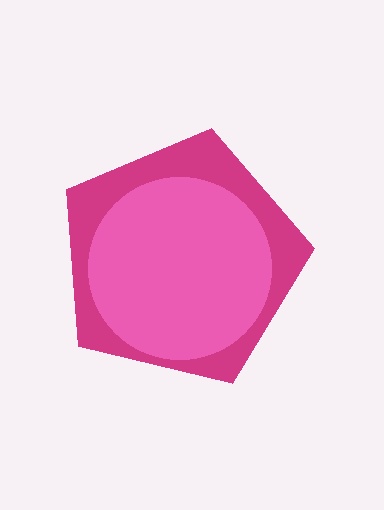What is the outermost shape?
The magenta pentagon.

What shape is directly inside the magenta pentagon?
The pink circle.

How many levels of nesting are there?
2.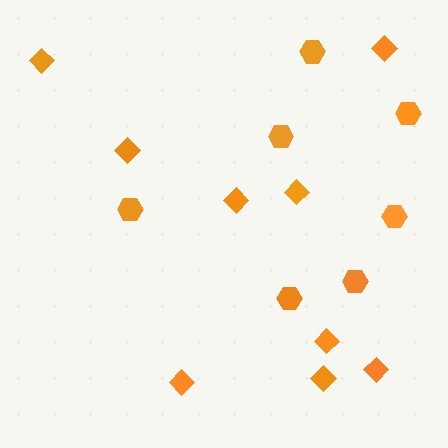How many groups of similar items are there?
There are 2 groups: one group of diamonds (9) and one group of hexagons (7).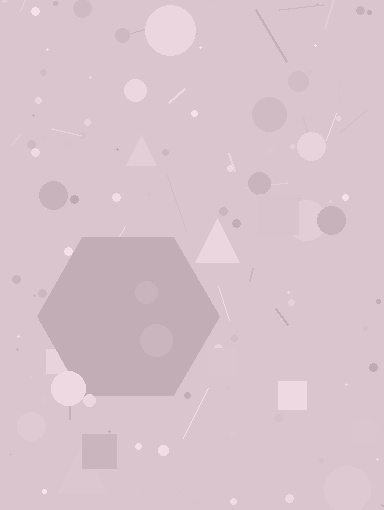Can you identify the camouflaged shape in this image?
The camouflaged shape is a hexagon.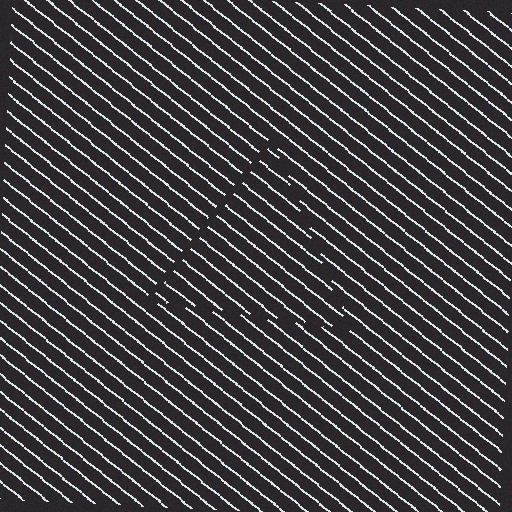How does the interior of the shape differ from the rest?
The interior of the shape contains the same grating, shifted by half a period — the contour is defined by the phase discontinuity where line-ends from the inner and outer gratings abut.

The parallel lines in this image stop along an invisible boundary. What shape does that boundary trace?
An illusory triangle. The interior of the shape contains the same grating, shifted by half a period — the contour is defined by the phase discontinuity where line-ends from the inner and outer gratings abut.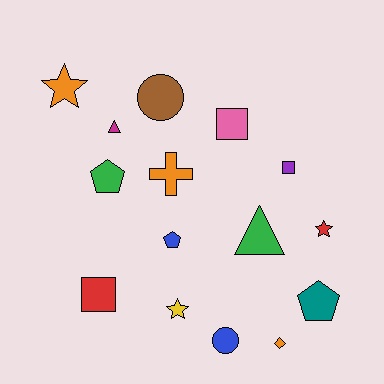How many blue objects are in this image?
There are 2 blue objects.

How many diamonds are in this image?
There is 1 diamond.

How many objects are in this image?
There are 15 objects.